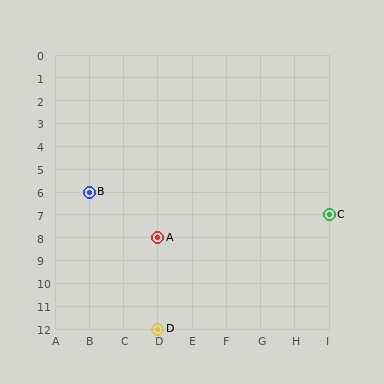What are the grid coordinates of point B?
Point B is at grid coordinates (B, 6).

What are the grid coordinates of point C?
Point C is at grid coordinates (I, 7).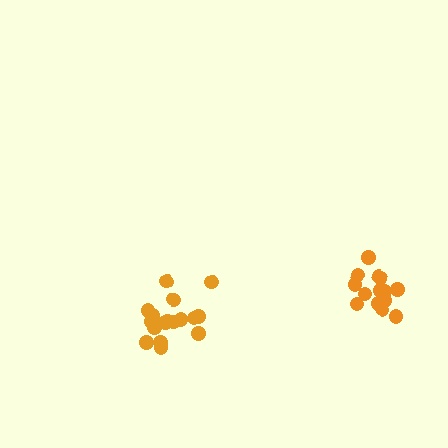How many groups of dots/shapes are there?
There are 2 groups.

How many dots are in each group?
Group 1: 18 dots, Group 2: 14 dots (32 total).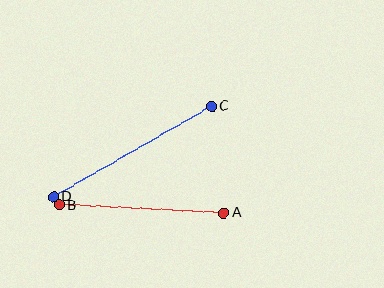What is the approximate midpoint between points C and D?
The midpoint is at approximately (133, 151) pixels.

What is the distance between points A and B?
The distance is approximately 165 pixels.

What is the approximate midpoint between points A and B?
The midpoint is at approximately (141, 209) pixels.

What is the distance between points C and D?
The distance is approximately 182 pixels.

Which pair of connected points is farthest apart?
Points C and D are farthest apart.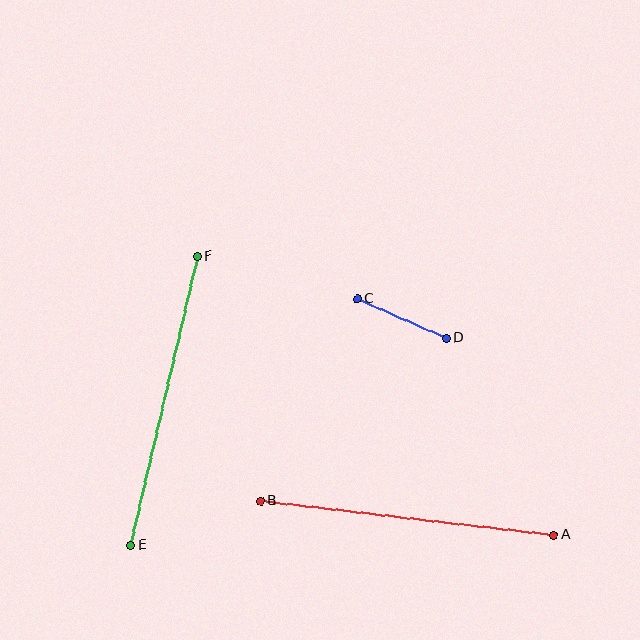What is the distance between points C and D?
The distance is approximately 97 pixels.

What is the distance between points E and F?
The distance is approximately 297 pixels.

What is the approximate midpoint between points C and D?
The midpoint is at approximately (402, 318) pixels.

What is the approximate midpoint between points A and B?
The midpoint is at approximately (407, 518) pixels.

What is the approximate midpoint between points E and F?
The midpoint is at approximately (164, 401) pixels.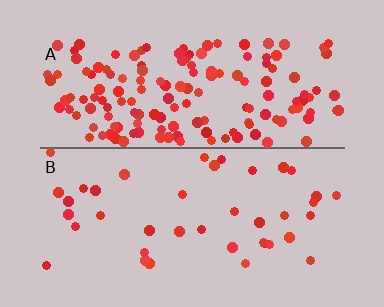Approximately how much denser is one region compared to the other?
Approximately 3.7× — region A over region B.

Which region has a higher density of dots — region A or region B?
A (the top).